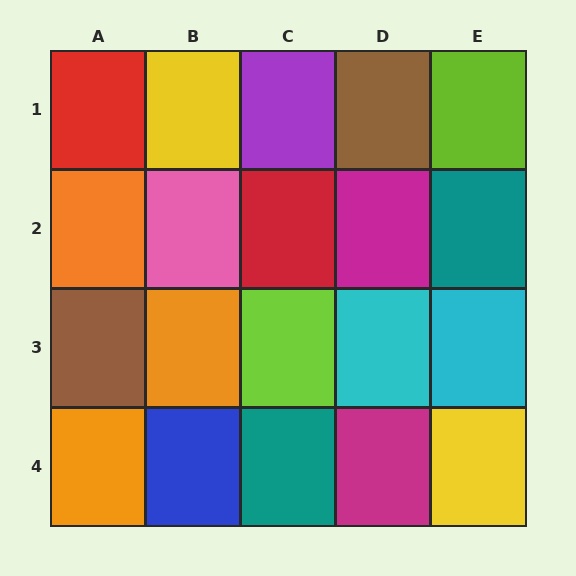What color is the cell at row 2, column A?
Orange.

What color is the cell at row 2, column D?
Magenta.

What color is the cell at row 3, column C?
Lime.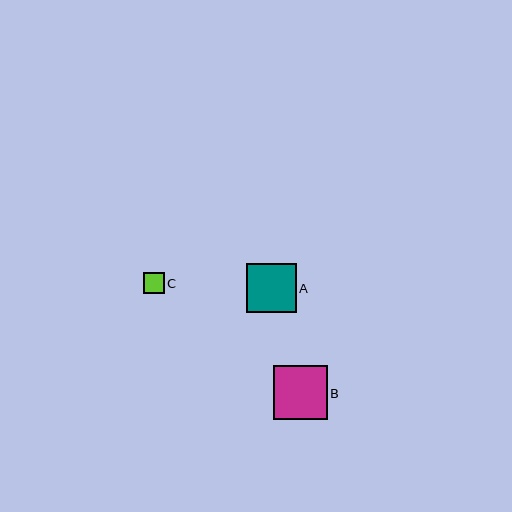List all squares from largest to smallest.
From largest to smallest: B, A, C.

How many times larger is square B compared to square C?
Square B is approximately 2.5 times the size of square C.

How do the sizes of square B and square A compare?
Square B and square A are approximately the same size.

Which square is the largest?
Square B is the largest with a size of approximately 54 pixels.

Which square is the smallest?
Square C is the smallest with a size of approximately 21 pixels.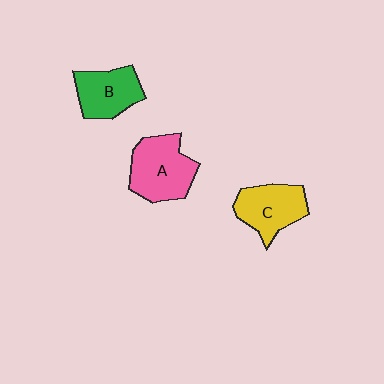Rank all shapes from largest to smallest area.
From largest to smallest: A (pink), C (yellow), B (green).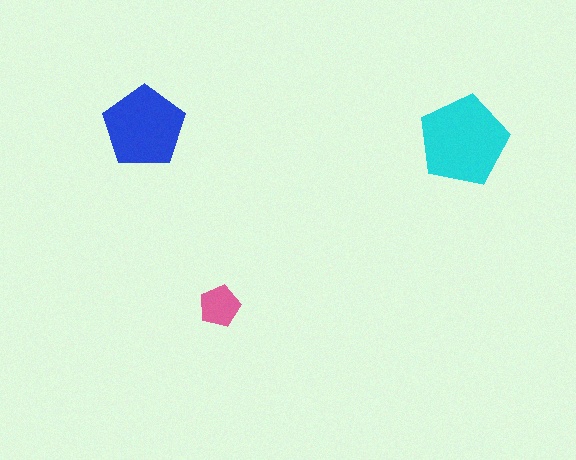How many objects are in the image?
There are 3 objects in the image.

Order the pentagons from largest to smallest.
the cyan one, the blue one, the pink one.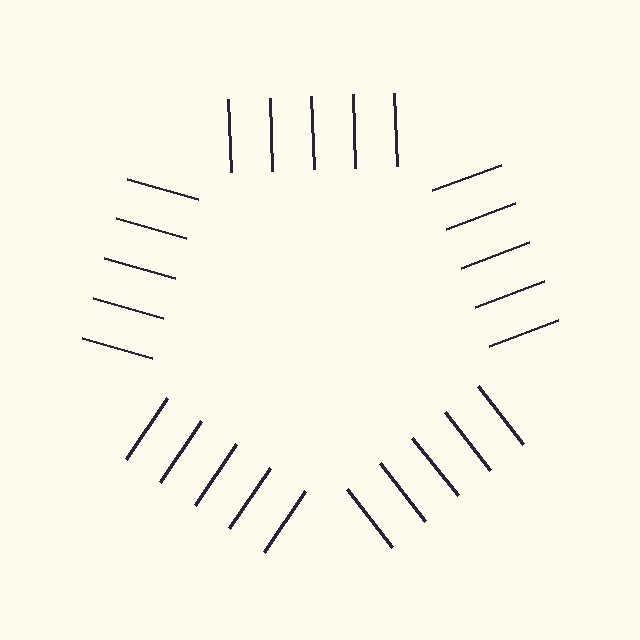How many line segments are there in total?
25 — 5 along each of the 5 edges.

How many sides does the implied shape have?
5 sides — the line-ends trace a pentagon.